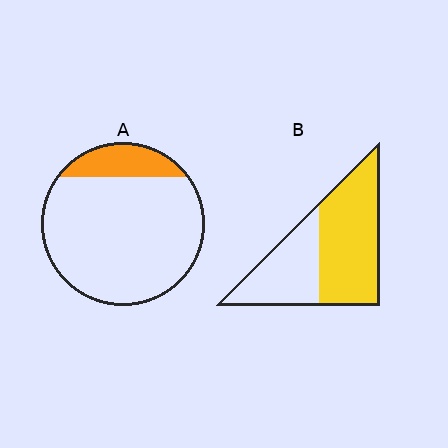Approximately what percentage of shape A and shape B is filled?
A is approximately 15% and B is approximately 60%.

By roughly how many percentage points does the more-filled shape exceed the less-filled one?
By roughly 45 percentage points (B over A).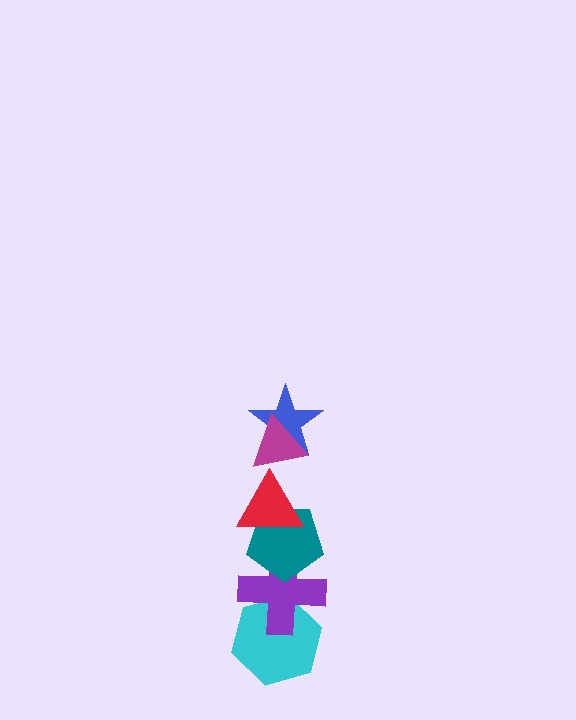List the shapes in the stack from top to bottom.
From top to bottom: the magenta triangle, the blue star, the red triangle, the teal pentagon, the purple cross, the cyan hexagon.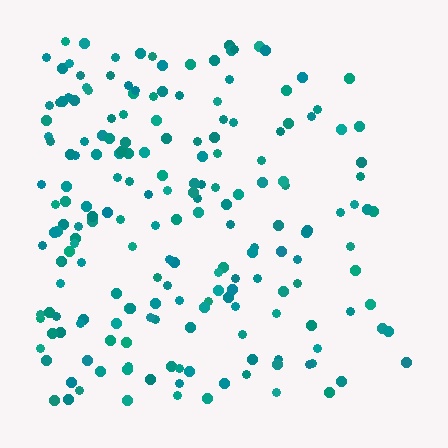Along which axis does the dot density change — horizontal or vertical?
Horizontal.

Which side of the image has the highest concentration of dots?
The left.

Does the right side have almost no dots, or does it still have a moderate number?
Still a moderate number, just noticeably fewer than the left.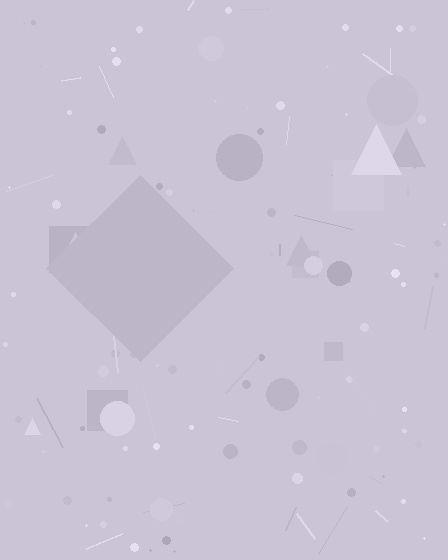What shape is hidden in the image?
A diamond is hidden in the image.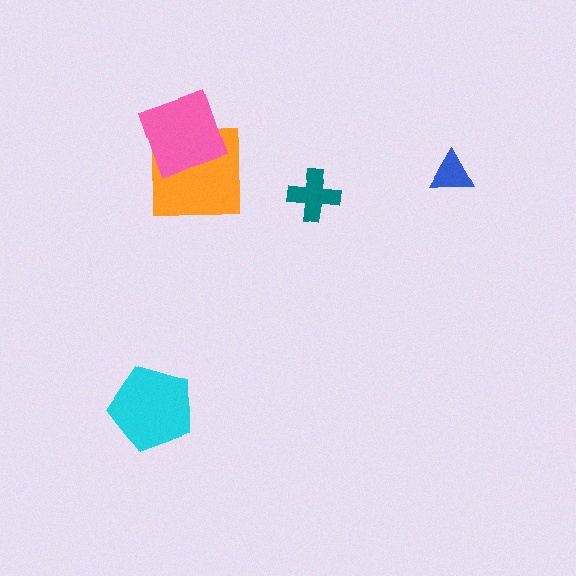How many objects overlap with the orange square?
1 object overlaps with the orange square.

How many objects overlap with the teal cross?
0 objects overlap with the teal cross.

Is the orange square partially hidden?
Yes, it is partially covered by another shape.